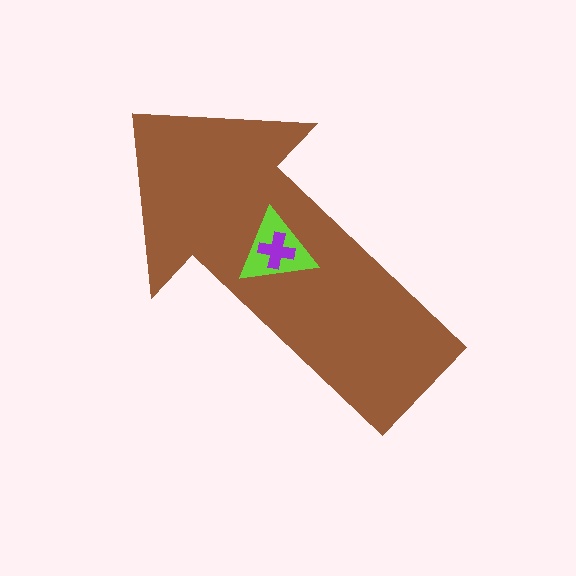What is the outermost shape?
The brown arrow.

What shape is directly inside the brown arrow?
The lime triangle.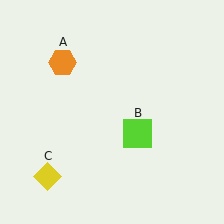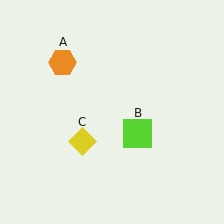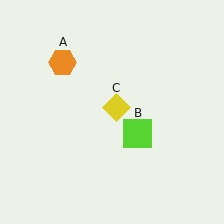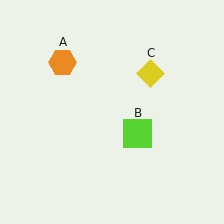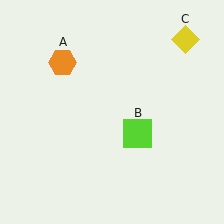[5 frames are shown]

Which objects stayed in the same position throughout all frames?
Orange hexagon (object A) and lime square (object B) remained stationary.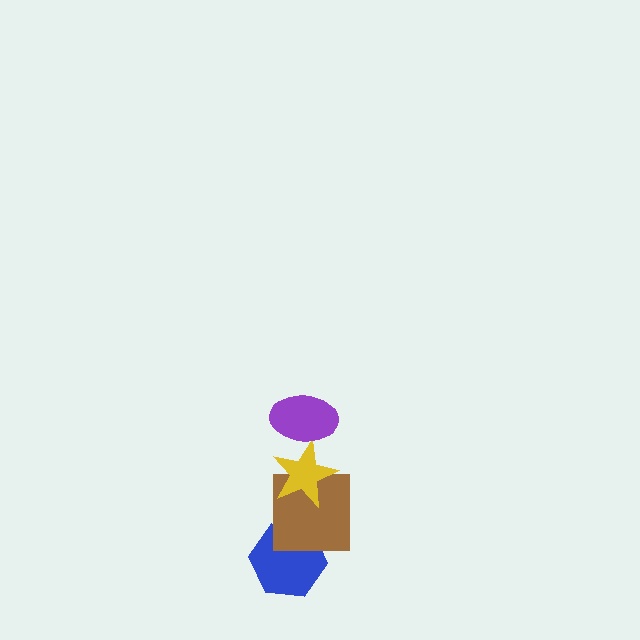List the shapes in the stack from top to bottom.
From top to bottom: the purple ellipse, the yellow star, the brown square, the blue hexagon.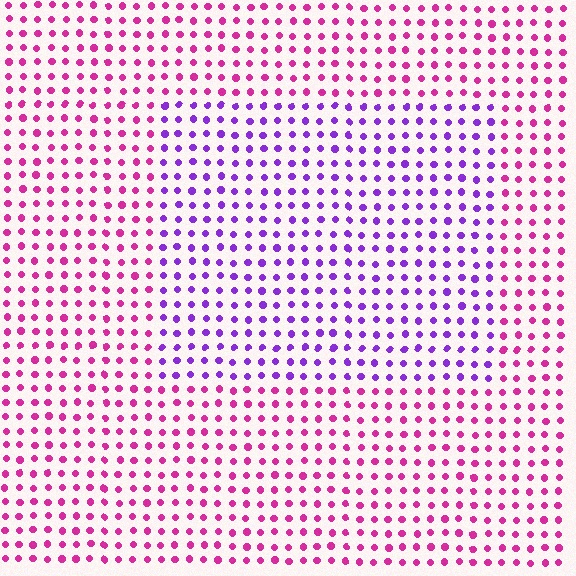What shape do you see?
I see a rectangle.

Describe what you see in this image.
The image is filled with small magenta elements in a uniform arrangement. A rectangle-shaped region is visible where the elements are tinted to a slightly different hue, forming a subtle color boundary.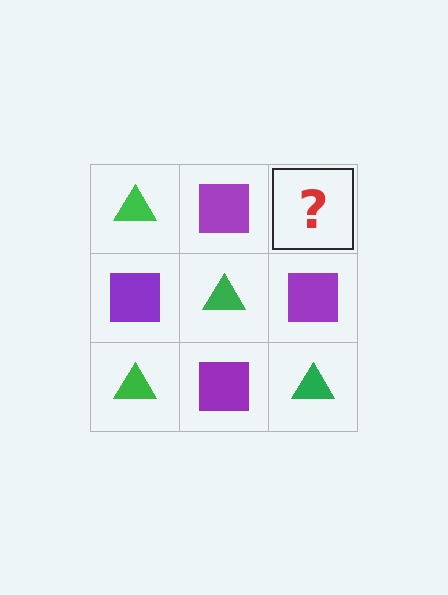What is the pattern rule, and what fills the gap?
The rule is that it alternates green triangle and purple square in a checkerboard pattern. The gap should be filled with a green triangle.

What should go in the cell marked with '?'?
The missing cell should contain a green triangle.